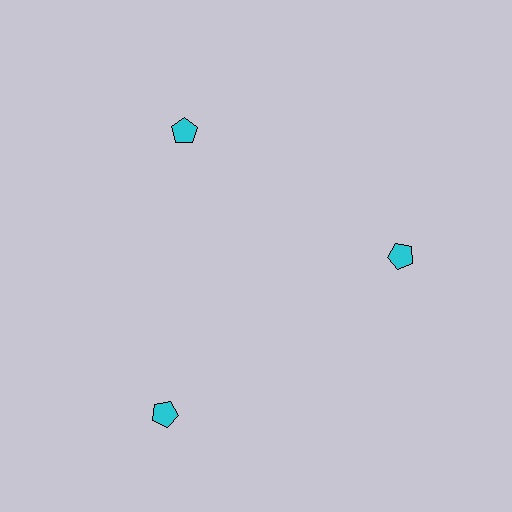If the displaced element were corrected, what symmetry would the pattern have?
It would have 3-fold rotational symmetry — the pattern would map onto itself every 120 degrees.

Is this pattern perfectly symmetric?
No. The 3 cyan pentagons are arranged in a ring, but one element near the 7 o'clock position is pushed outward from the center, breaking the 3-fold rotational symmetry.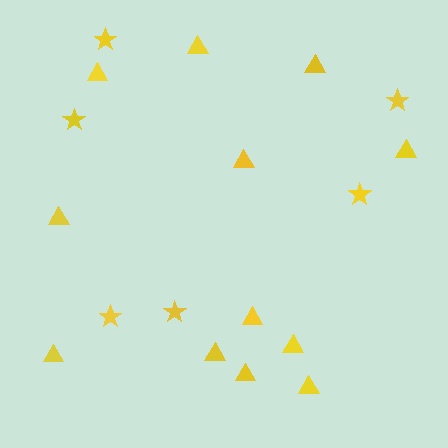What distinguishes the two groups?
There are 2 groups: one group of stars (6) and one group of triangles (12).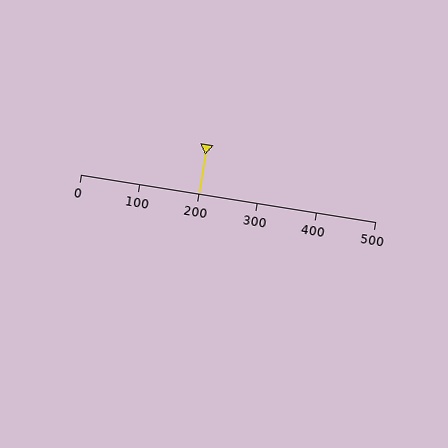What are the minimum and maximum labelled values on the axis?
The axis runs from 0 to 500.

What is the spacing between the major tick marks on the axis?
The major ticks are spaced 100 apart.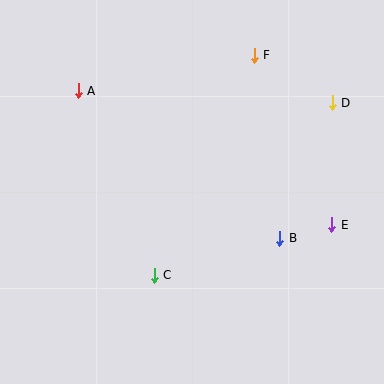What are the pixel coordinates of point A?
Point A is at (78, 91).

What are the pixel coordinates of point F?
Point F is at (254, 55).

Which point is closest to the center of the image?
Point C at (154, 275) is closest to the center.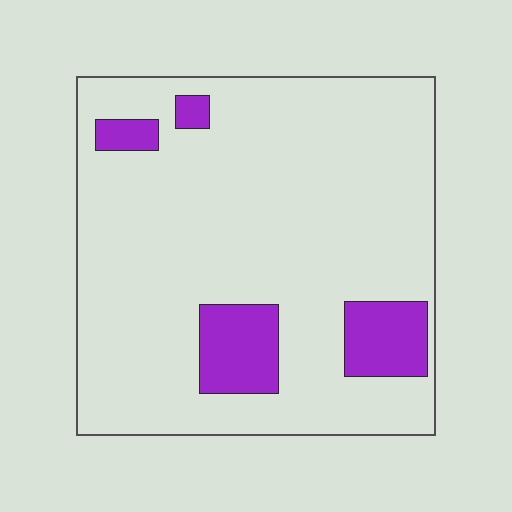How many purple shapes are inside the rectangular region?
4.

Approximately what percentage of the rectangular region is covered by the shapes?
Approximately 15%.